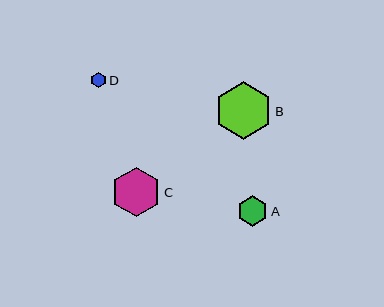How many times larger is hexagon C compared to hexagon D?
Hexagon C is approximately 3.2 times the size of hexagon D.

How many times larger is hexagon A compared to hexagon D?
Hexagon A is approximately 2.0 times the size of hexagon D.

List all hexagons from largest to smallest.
From largest to smallest: B, C, A, D.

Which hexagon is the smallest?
Hexagon D is the smallest with a size of approximately 15 pixels.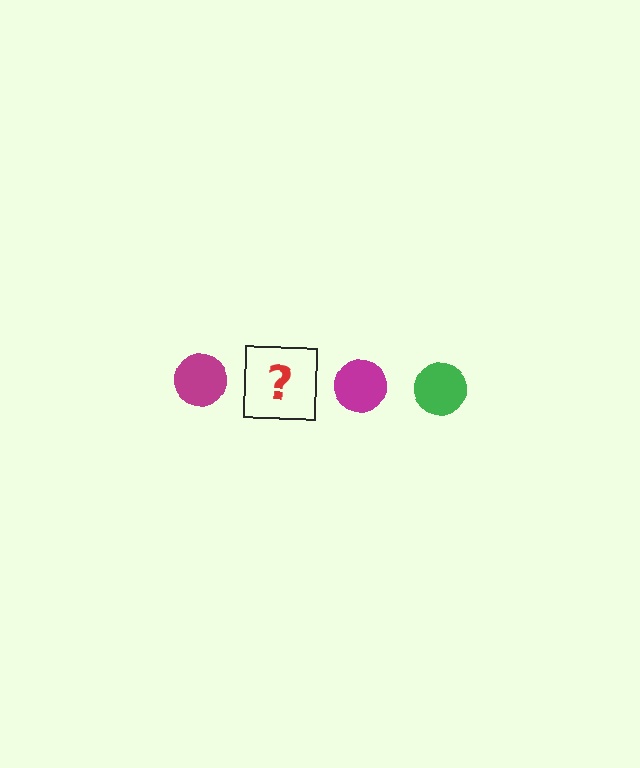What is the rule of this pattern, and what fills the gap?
The rule is that the pattern cycles through magenta, green circles. The gap should be filled with a green circle.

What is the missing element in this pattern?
The missing element is a green circle.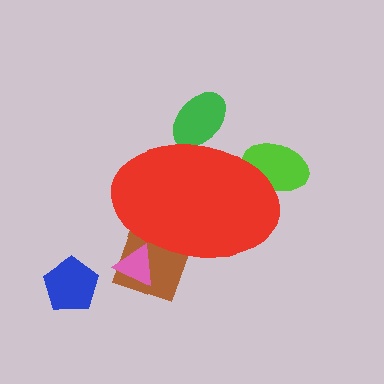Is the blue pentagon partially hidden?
No, the blue pentagon is fully visible.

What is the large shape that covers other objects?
A red ellipse.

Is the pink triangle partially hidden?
Yes, the pink triangle is partially hidden behind the red ellipse.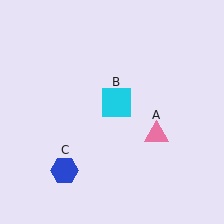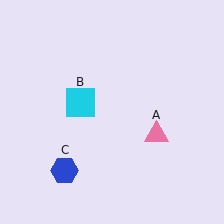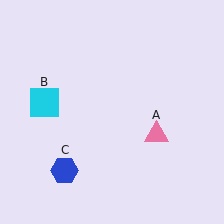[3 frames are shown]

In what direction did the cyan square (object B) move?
The cyan square (object B) moved left.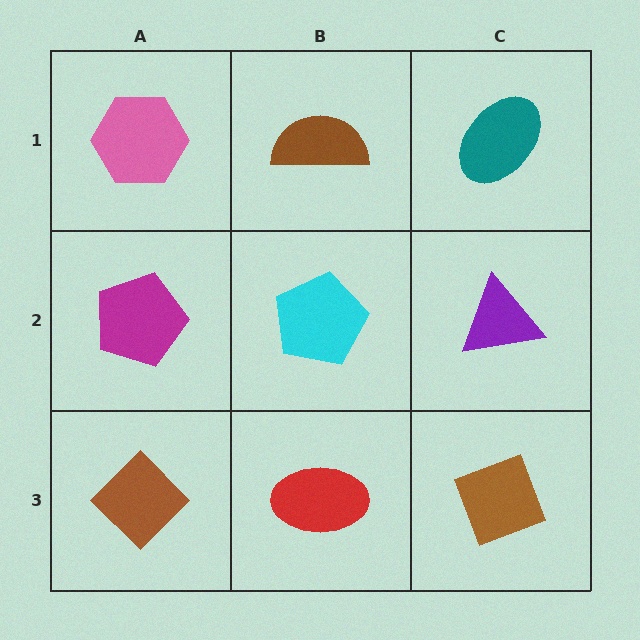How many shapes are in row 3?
3 shapes.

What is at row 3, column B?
A red ellipse.